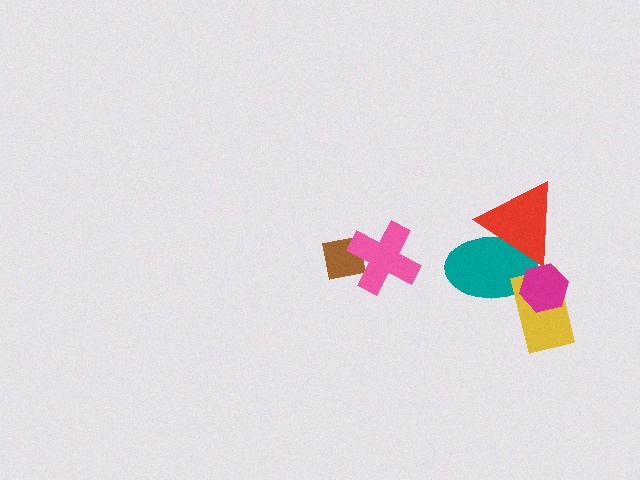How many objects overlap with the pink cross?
1 object overlaps with the pink cross.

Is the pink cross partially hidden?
No, no other shape covers it.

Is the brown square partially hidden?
Yes, it is partially covered by another shape.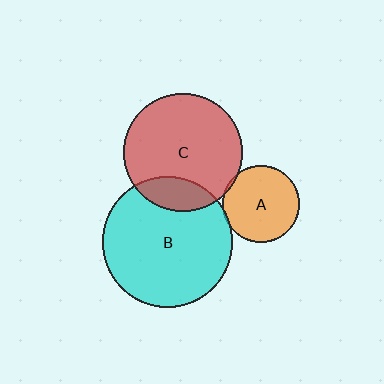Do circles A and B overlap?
Yes.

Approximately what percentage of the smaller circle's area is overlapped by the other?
Approximately 5%.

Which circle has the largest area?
Circle B (cyan).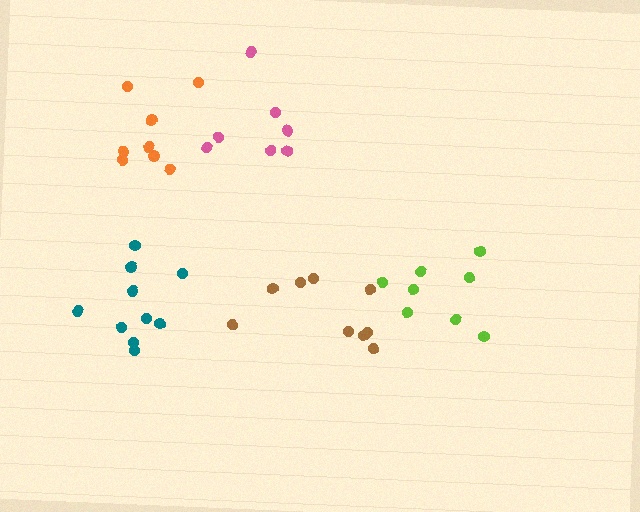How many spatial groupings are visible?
There are 5 spatial groupings.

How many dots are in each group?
Group 1: 10 dots, Group 2: 9 dots, Group 3: 8 dots, Group 4: 7 dots, Group 5: 8 dots (42 total).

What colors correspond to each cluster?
The clusters are colored: teal, brown, lime, pink, orange.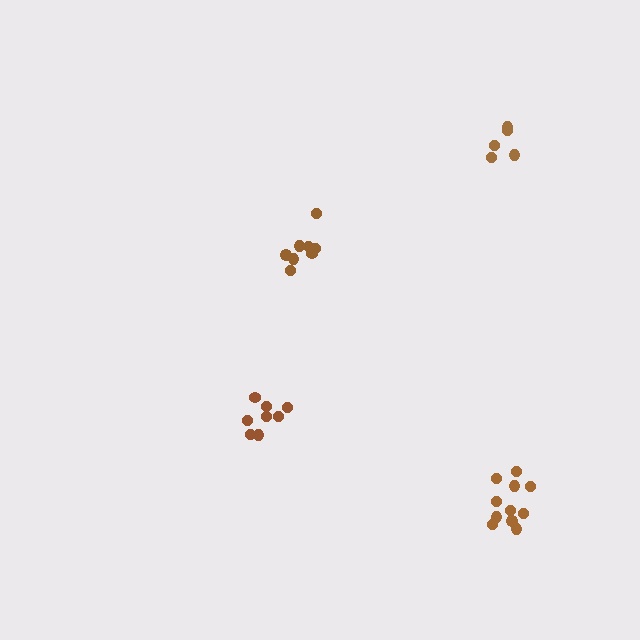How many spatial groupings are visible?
There are 4 spatial groupings.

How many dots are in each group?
Group 1: 8 dots, Group 2: 11 dots, Group 3: 5 dots, Group 4: 8 dots (32 total).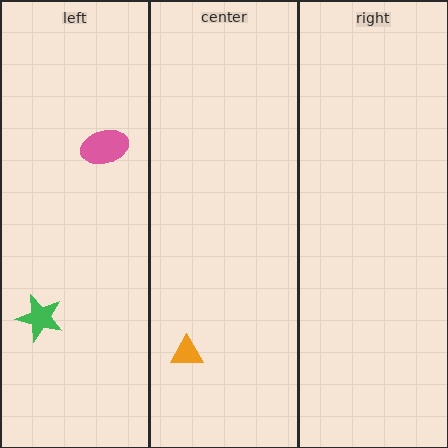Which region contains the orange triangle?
The center region.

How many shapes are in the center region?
1.